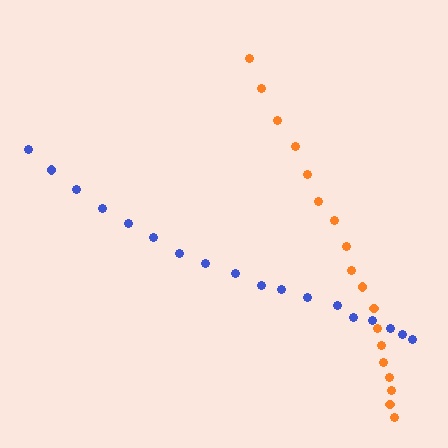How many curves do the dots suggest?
There are 2 distinct paths.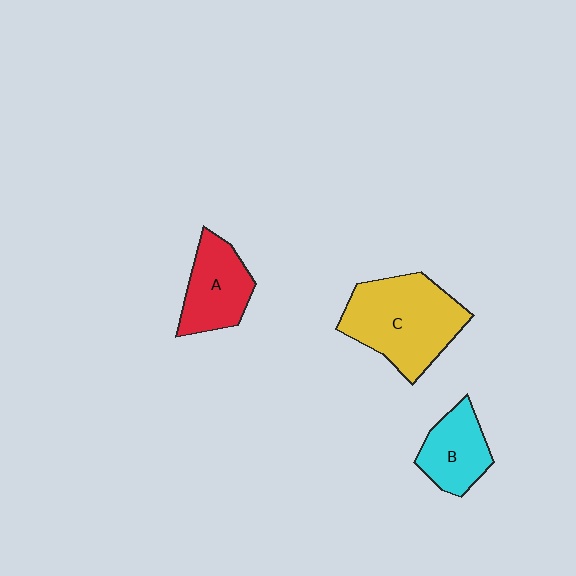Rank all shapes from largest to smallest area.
From largest to smallest: C (yellow), A (red), B (cyan).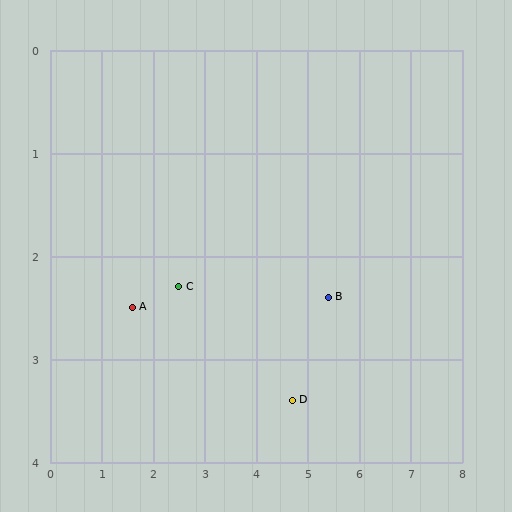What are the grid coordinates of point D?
Point D is at approximately (4.7, 3.4).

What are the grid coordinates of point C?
Point C is at approximately (2.5, 2.3).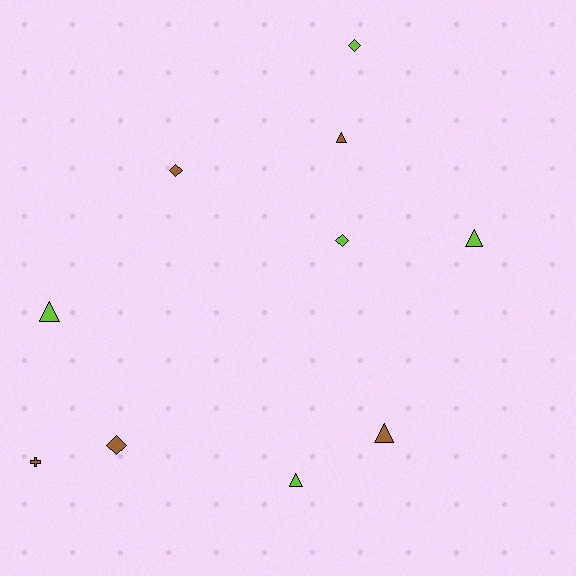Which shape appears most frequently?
Triangle, with 5 objects.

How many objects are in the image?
There are 10 objects.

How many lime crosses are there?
There are no lime crosses.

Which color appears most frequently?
Brown, with 5 objects.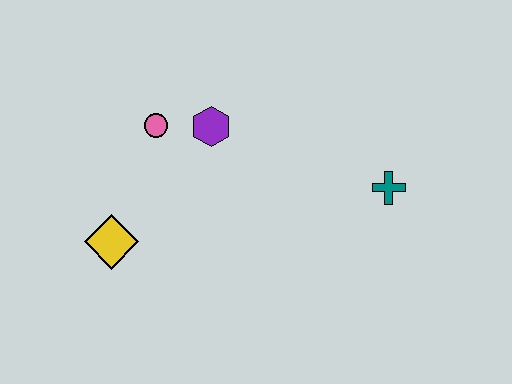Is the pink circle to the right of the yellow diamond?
Yes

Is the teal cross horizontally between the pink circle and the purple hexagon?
No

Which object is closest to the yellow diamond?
The pink circle is closest to the yellow diamond.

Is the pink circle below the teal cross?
No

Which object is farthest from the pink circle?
The teal cross is farthest from the pink circle.